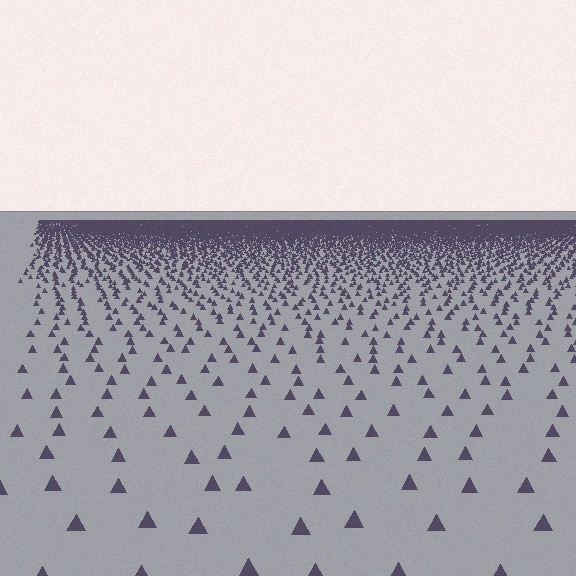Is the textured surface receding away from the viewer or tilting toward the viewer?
The surface is receding away from the viewer. Texture elements get smaller and denser toward the top.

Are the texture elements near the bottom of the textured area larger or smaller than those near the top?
Larger. Near the bottom, elements are closer to the viewer and appear at a bigger on-screen size.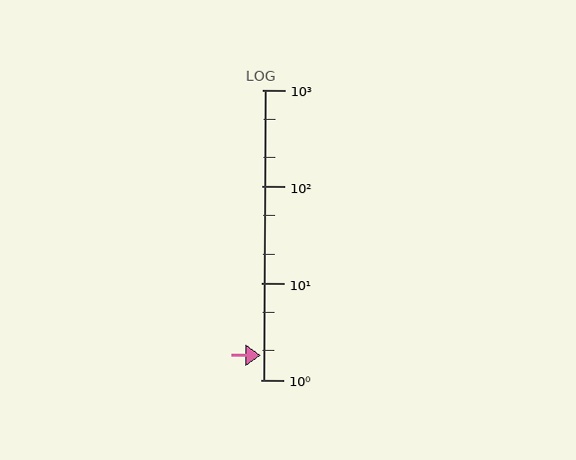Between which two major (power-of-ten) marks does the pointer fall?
The pointer is between 1 and 10.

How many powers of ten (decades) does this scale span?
The scale spans 3 decades, from 1 to 1000.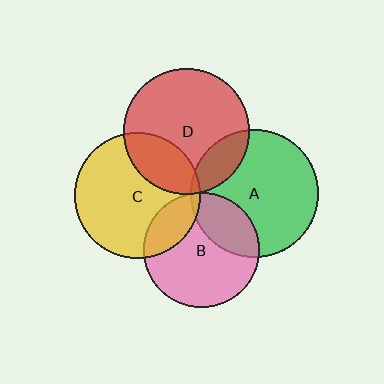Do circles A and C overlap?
Yes.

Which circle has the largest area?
Circle A (green).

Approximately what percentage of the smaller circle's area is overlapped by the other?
Approximately 5%.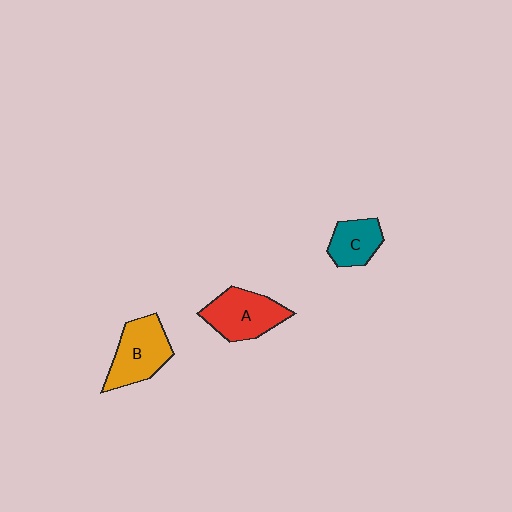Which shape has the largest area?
Shape B (orange).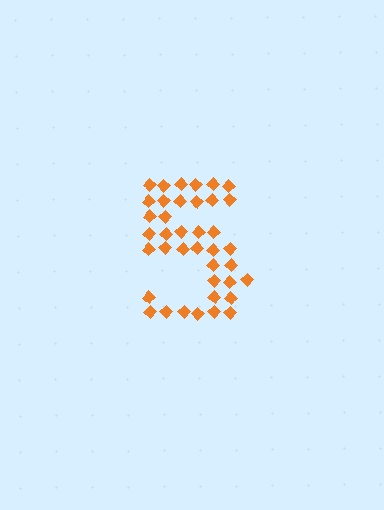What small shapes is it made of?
It is made of small diamonds.